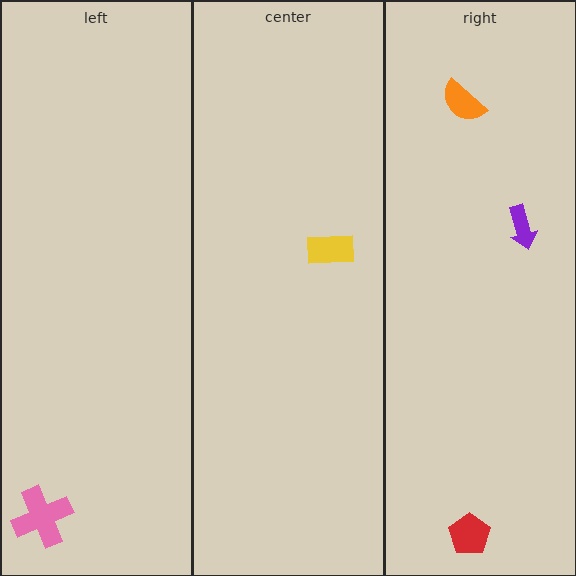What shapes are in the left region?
The pink cross.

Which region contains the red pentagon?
The right region.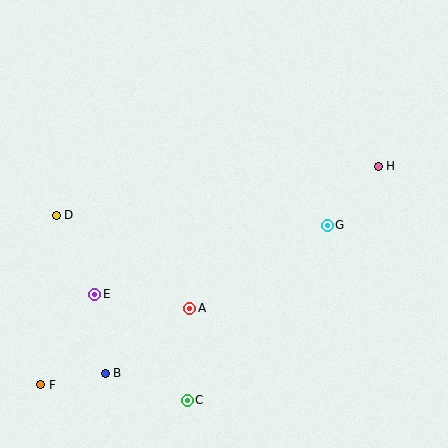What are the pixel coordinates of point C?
Point C is at (187, 400).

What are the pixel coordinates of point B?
Point B is at (105, 373).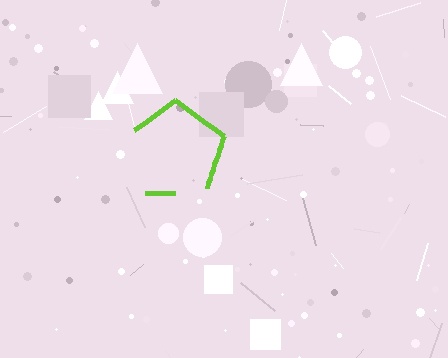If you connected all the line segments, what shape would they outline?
They would outline a pentagon.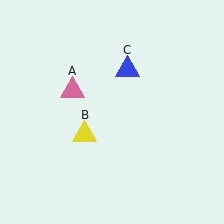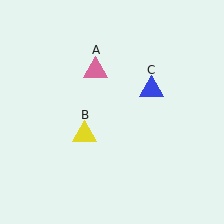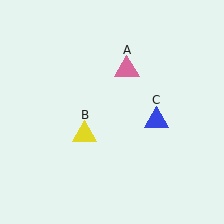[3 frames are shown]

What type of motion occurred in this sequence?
The pink triangle (object A), blue triangle (object C) rotated clockwise around the center of the scene.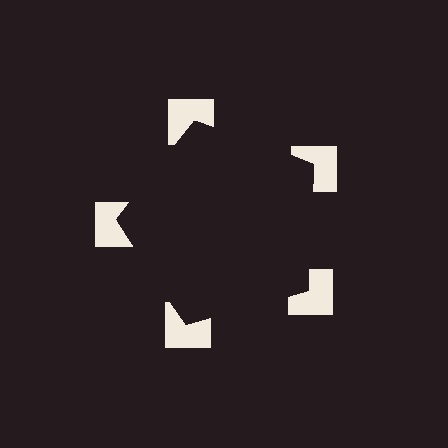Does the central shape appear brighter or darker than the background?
It typically appears slightly darker than the background, even though no actual brightness change is drawn.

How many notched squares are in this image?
There are 5 — one at each vertex of the illusory pentagon.